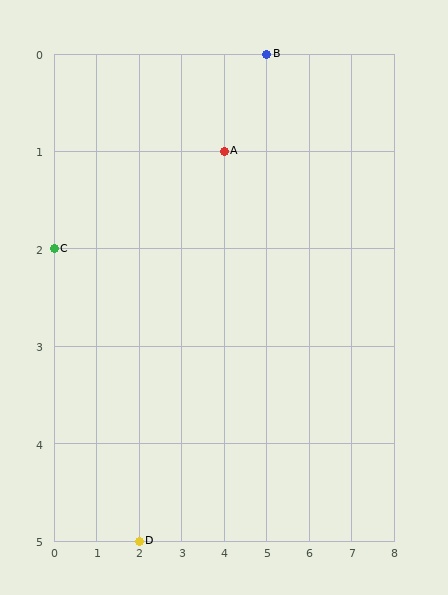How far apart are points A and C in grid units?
Points A and C are 4 columns and 1 row apart (about 4.1 grid units diagonally).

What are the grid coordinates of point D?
Point D is at grid coordinates (2, 5).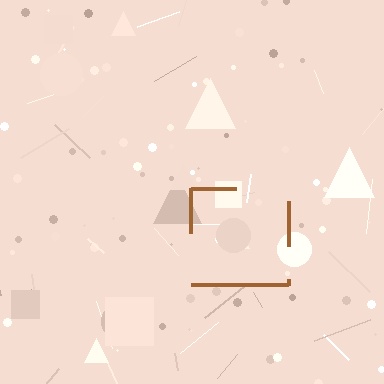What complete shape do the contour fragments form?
The contour fragments form a square.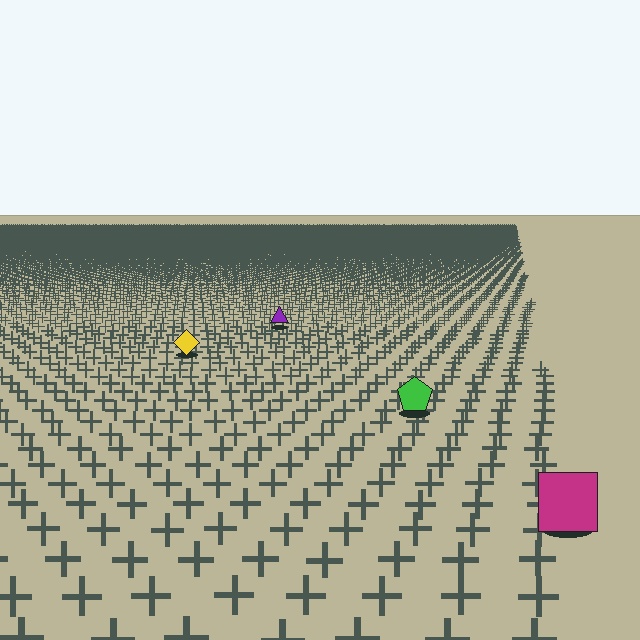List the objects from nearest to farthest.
From nearest to farthest: the magenta square, the green pentagon, the yellow diamond, the purple triangle.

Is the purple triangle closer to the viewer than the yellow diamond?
No. The yellow diamond is closer — you can tell from the texture gradient: the ground texture is coarser near it.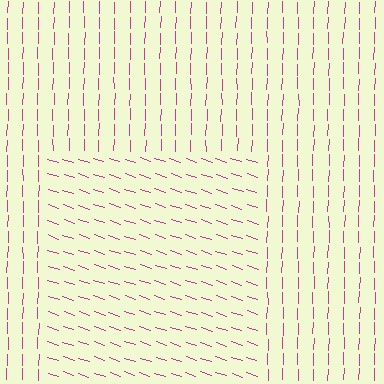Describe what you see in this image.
The image is filled with small magenta line segments. A rectangle region in the image has lines oriented differently from the surrounding lines, creating a visible texture boundary.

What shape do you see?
I see a rectangle.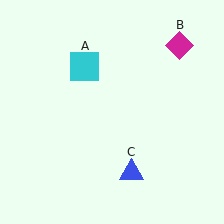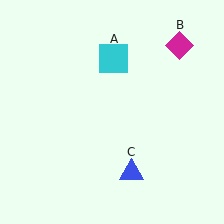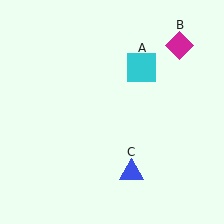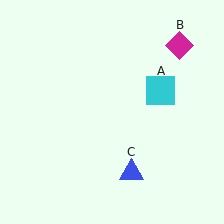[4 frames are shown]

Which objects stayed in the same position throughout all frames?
Magenta diamond (object B) and blue triangle (object C) remained stationary.